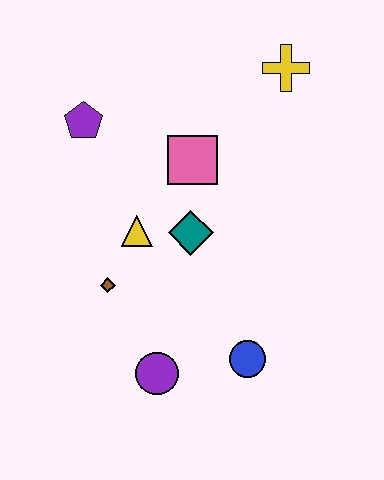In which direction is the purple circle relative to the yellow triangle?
The purple circle is below the yellow triangle.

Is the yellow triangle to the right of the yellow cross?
No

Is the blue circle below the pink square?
Yes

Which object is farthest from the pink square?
The purple circle is farthest from the pink square.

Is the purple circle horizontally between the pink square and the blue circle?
No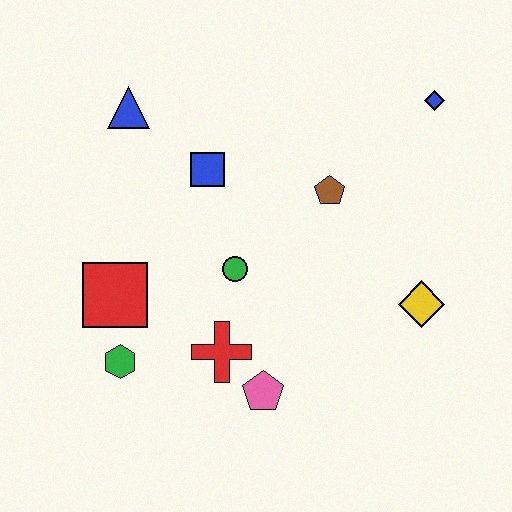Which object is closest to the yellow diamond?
The brown pentagon is closest to the yellow diamond.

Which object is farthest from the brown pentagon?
The green hexagon is farthest from the brown pentagon.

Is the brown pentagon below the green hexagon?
No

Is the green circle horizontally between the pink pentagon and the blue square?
Yes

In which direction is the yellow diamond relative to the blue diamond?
The yellow diamond is below the blue diamond.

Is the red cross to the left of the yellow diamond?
Yes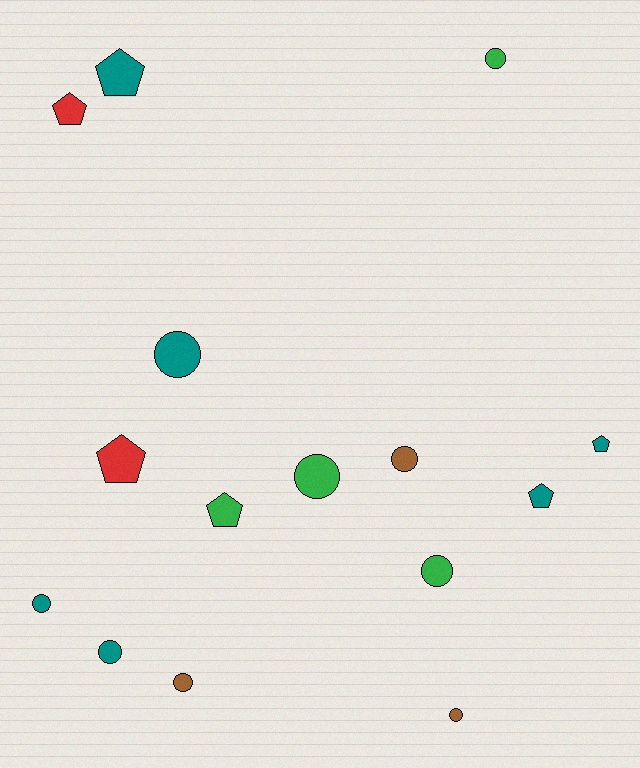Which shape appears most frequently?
Circle, with 9 objects.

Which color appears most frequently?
Teal, with 6 objects.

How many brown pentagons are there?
There are no brown pentagons.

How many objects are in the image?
There are 15 objects.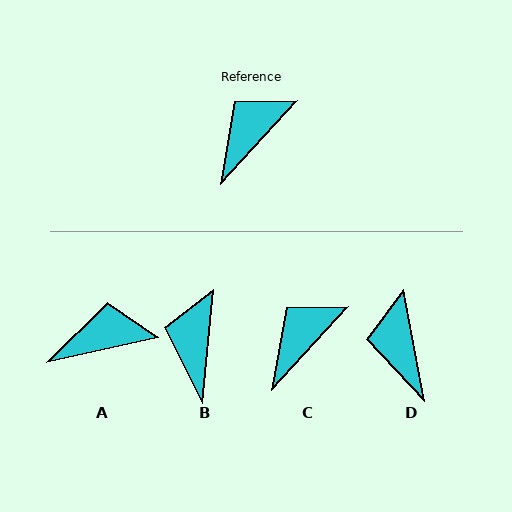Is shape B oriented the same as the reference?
No, it is off by about 37 degrees.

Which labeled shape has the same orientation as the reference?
C.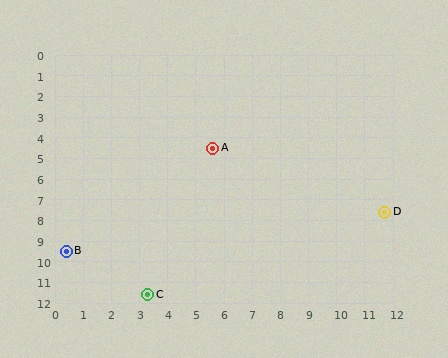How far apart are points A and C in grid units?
Points A and C are about 7.5 grid units apart.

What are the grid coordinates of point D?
Point D is at approximately (11.7, 7.6).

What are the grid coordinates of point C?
Point C is at approximately (3.3, 11.6).